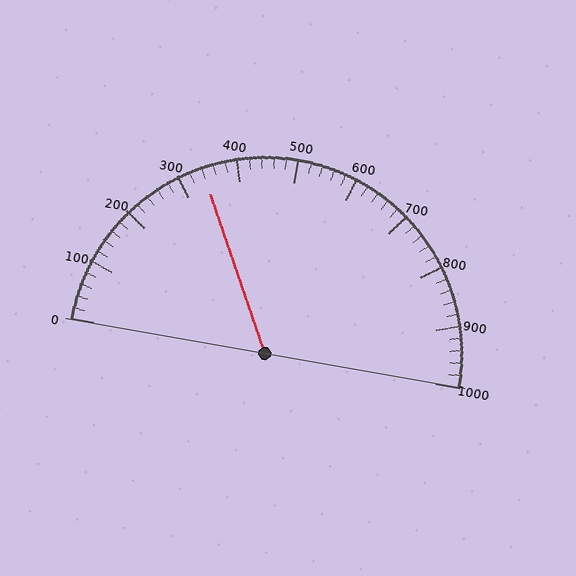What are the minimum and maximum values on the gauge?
The gauge ranges from 0 to 1000.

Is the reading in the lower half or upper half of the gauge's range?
The reading is in the lower half of the range (0 to 1000).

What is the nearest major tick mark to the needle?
The nearest major tick mark is 300.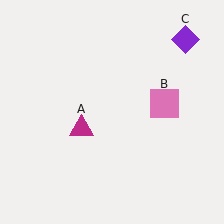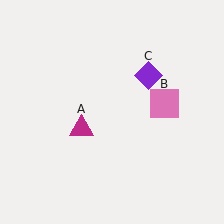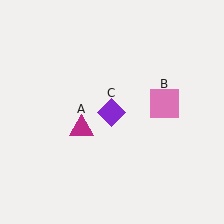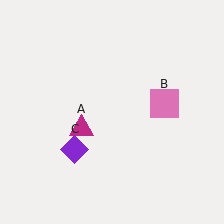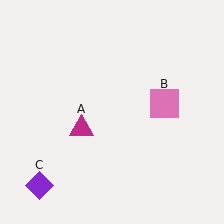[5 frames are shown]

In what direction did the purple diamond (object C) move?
The purple diamond (object C) moved down and to the left.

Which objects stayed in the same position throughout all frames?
Magenta triangle (object A) and pink square (object B) remained stationary.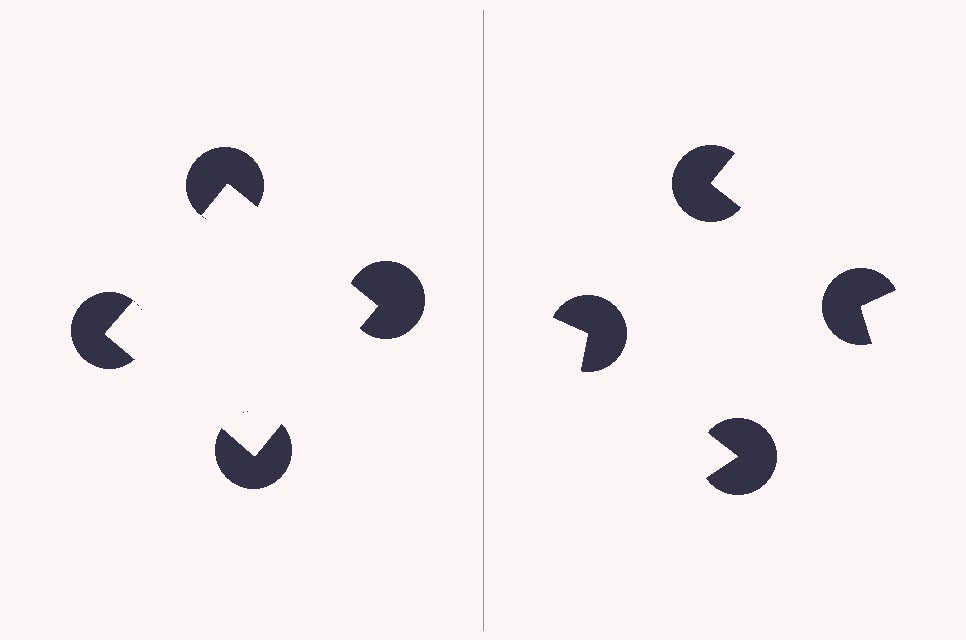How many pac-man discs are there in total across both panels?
8 — 4 on each side.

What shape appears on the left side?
An illusory square.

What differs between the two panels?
The pac-man discs are positioned identically on both sides; only the wedge orientations differ. On the left they align to a square; on the right they are misaligned.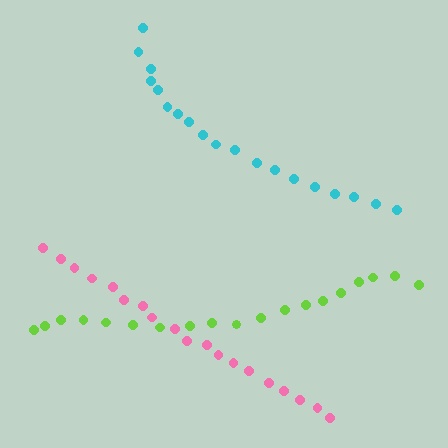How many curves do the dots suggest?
There are 3 distinct paths.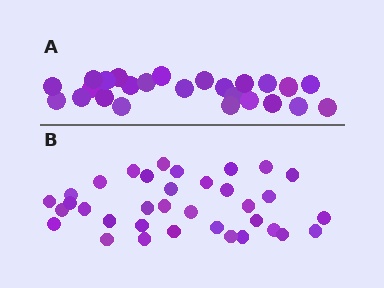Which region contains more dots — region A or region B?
Region B (the bottom region) has more dots.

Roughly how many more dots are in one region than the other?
Region B has roughly 10 or so more dots than region A.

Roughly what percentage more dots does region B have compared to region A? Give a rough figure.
About 40% more.